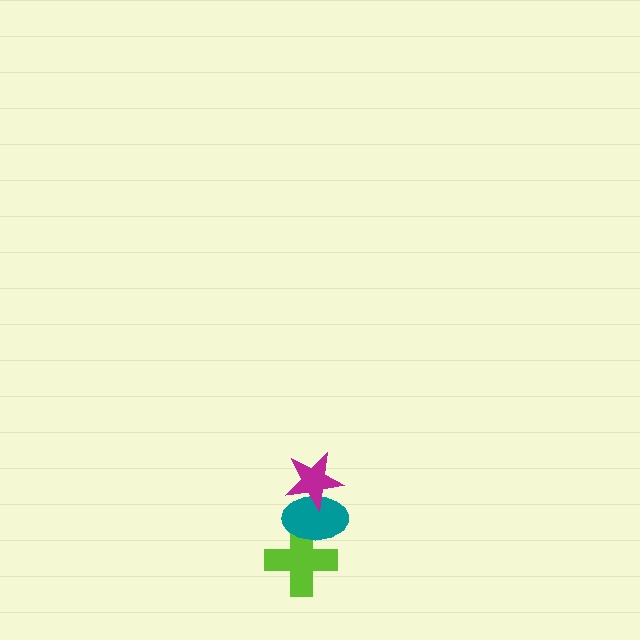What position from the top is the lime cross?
The lime cross is 3rd from the top.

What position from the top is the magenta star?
The magenta star is 1st from the top.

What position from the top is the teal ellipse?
The teal ellipse is 2nd from the top.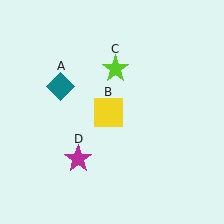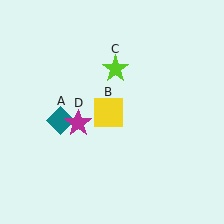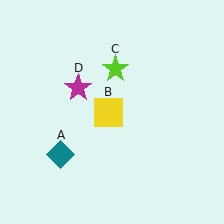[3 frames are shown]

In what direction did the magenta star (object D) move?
The magenta star (object D) moved up.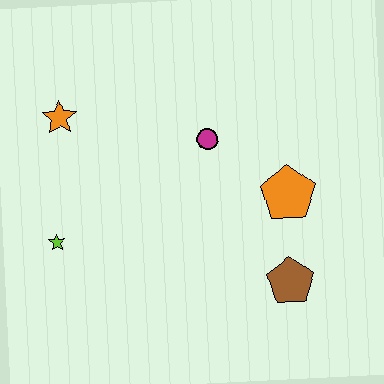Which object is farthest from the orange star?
The brown pentagon is farthest from the orange star.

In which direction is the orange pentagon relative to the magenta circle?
The orange pentagon is to the right of the magenta circle.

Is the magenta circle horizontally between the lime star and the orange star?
No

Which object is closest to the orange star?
The lime star is closest to the orange star.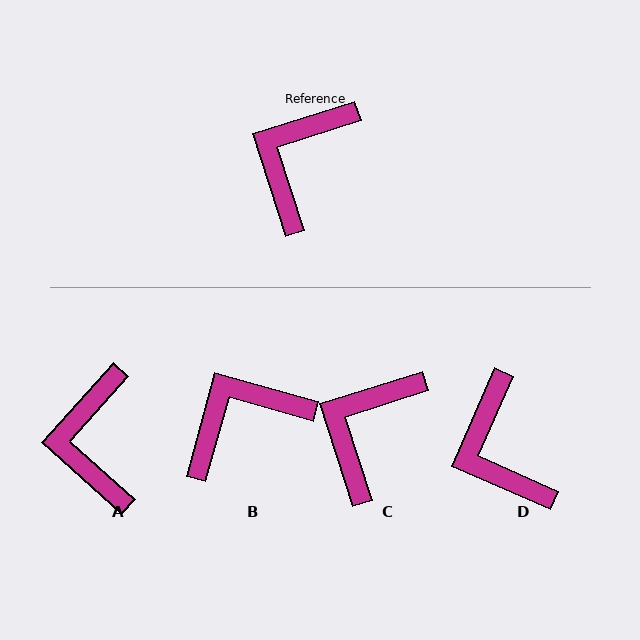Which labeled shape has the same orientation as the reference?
C.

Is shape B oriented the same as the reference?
No, it is off by about 33 degrees.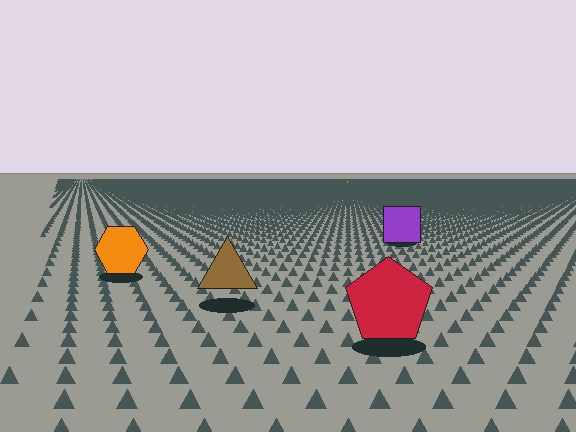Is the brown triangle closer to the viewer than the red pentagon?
No. The red pentagon is closer — you can tell from the texture gradient: the ground texture is coarser near it.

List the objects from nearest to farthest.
From nearest to farthest: the red pentagon, the brown triangle, the orange hexagon, the purple square.